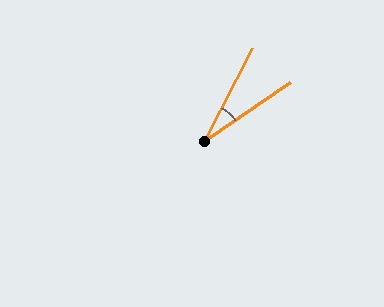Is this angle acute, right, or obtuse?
It is acute.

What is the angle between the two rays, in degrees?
Approximately 28 degrees.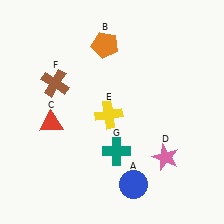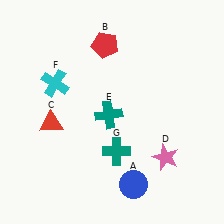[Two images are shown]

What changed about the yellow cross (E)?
In Image 1, E is yellow. In Image 2, it changed to teal.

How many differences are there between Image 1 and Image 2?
There are 3 differences between the two images.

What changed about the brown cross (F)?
In Image 1, F is brown. In Image 2, it changed to cyan.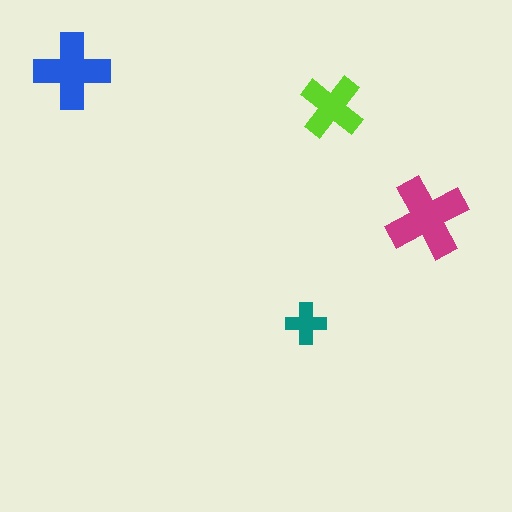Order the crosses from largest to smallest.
the magenta one, the blue one, the lime one, the teal one.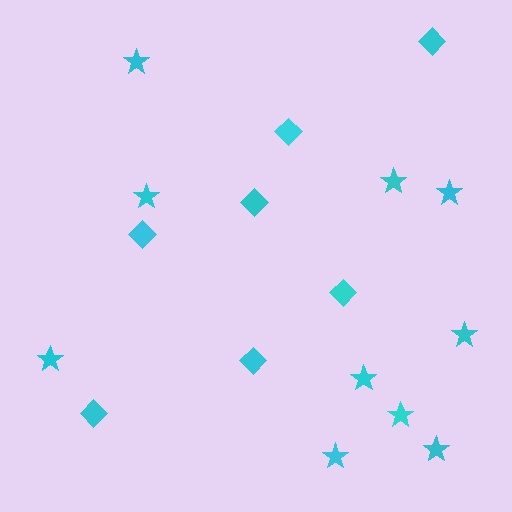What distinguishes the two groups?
There are 2 groups: one group of stars (10) and one group of diamonds (7).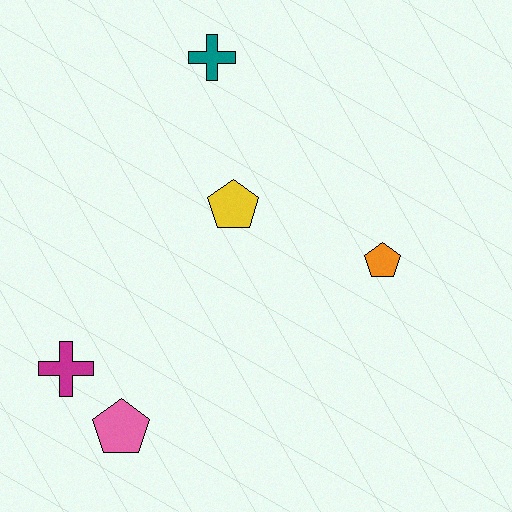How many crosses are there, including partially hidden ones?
There are 2 crosses.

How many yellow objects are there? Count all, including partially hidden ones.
There is 1 yellow object.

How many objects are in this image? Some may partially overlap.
There are 5 objects.